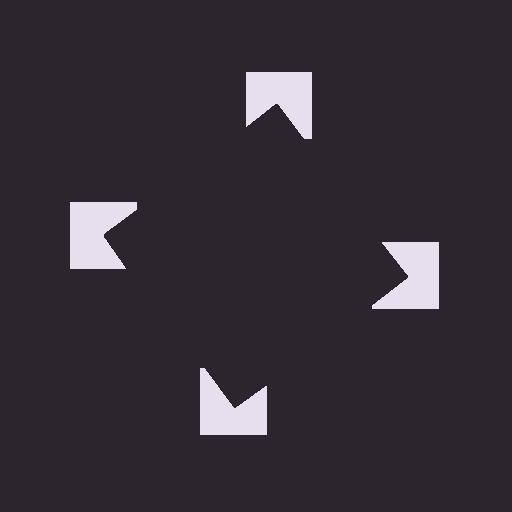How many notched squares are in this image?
There are 4 — one at each vertex of the illusory square.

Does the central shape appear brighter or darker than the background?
It typically appears slightly darker than the background, even though no actual brightness change is drawn.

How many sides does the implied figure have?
4 sides.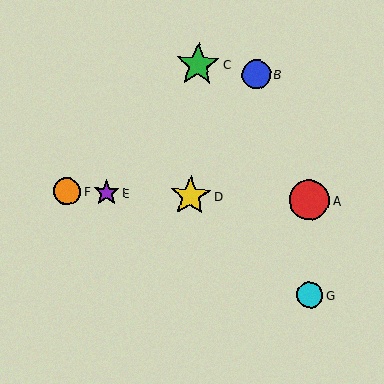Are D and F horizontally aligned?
Yes, both are at y≈196.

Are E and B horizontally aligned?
No, E is at y≈193 and B is at y≈74.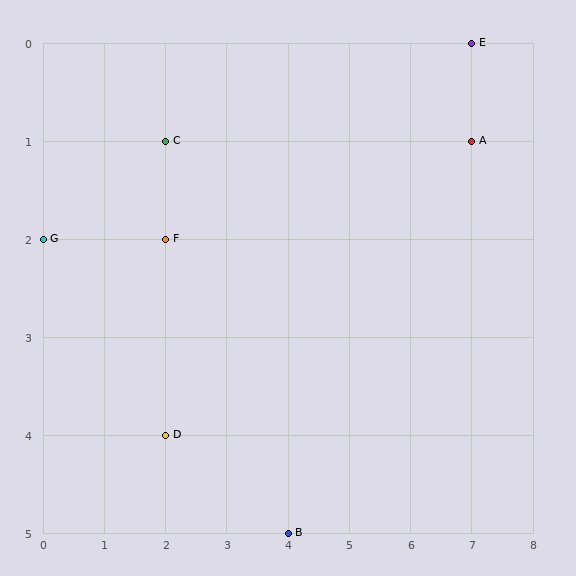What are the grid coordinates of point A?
Point A is at grid coordinates (7, 1).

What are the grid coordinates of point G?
Point G is at grid coordinates (0, 2).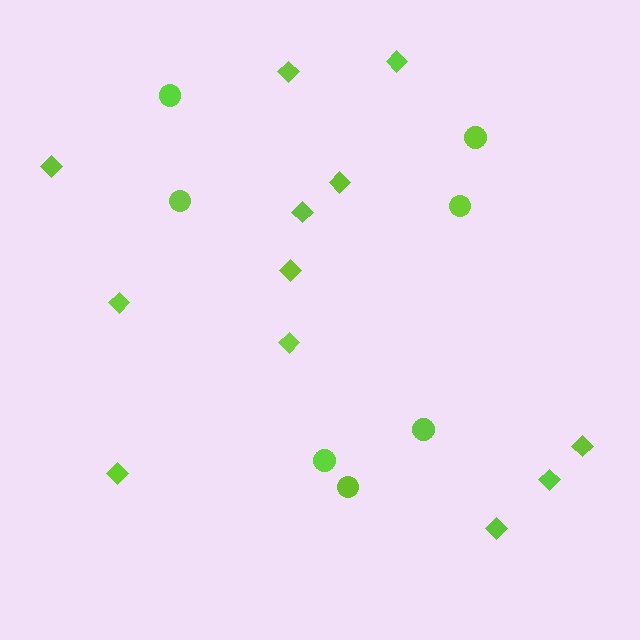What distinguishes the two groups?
There are 2 groups: one group of diamonds (12) and one group of circles (7).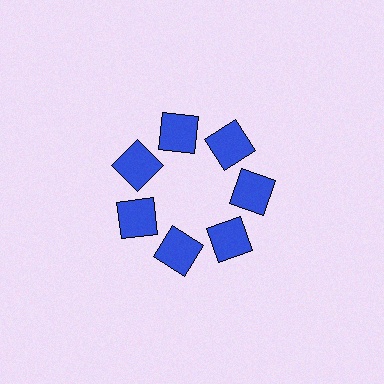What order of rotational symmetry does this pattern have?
This pattern has 7-fold rotational symmetry.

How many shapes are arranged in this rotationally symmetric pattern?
There are 7 shapes, arranged in 7 groups of 1.